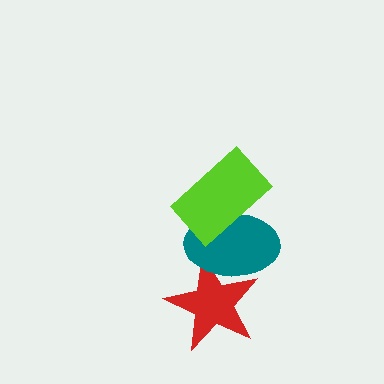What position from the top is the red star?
The red star is 3rd from the top.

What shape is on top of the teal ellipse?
The lime rectangle is on top of the teal ellipse.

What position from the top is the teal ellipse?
The teal ellipse is 2nd from the top.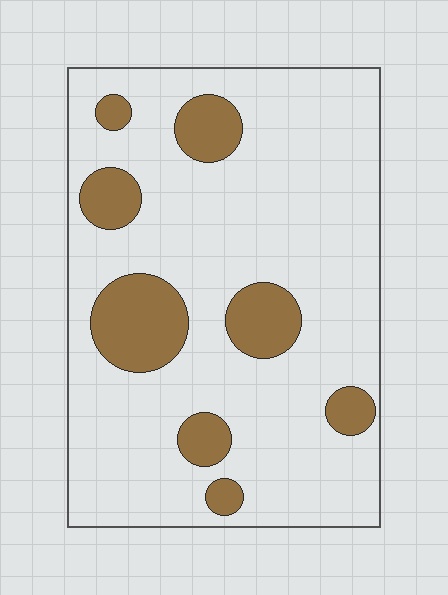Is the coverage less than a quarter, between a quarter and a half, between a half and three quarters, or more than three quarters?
Less than a quarter.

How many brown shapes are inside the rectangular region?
8.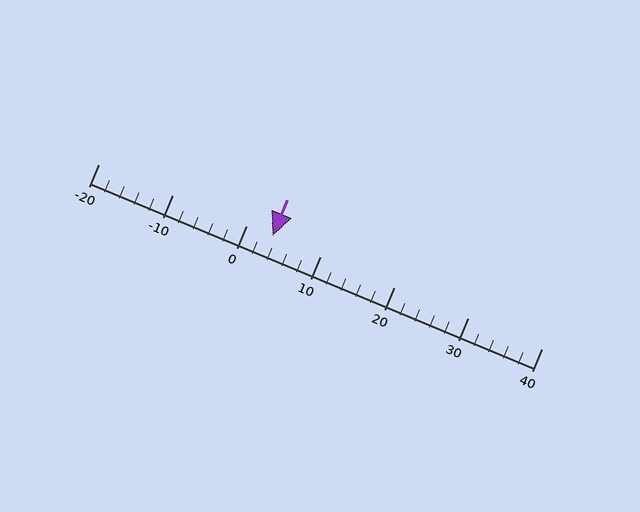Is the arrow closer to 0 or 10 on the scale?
The arrow is closer to 0.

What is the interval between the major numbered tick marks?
The major tick marks are spaced 10 units apart.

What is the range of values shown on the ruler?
The ruler shows values from -20 to 40.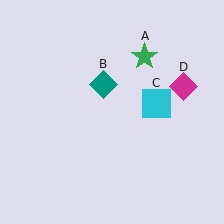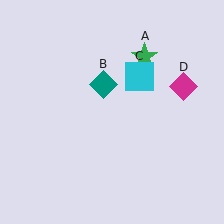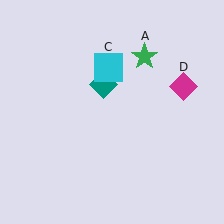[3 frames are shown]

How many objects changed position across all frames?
1 object changed position: cyan square (object C).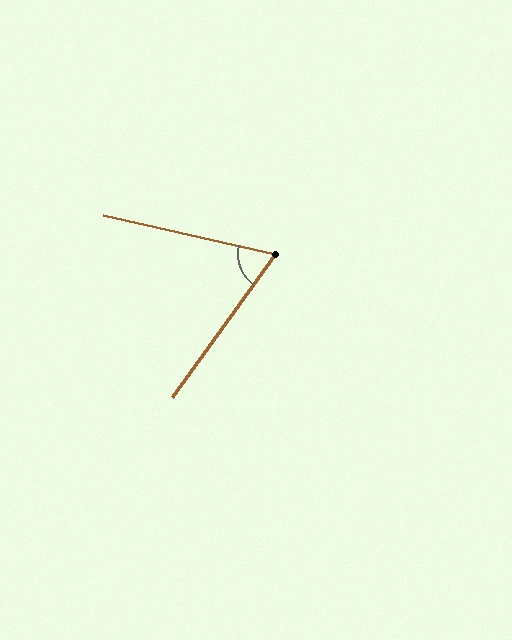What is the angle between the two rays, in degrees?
Approximately 67 degrees.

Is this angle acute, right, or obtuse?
It is acute.